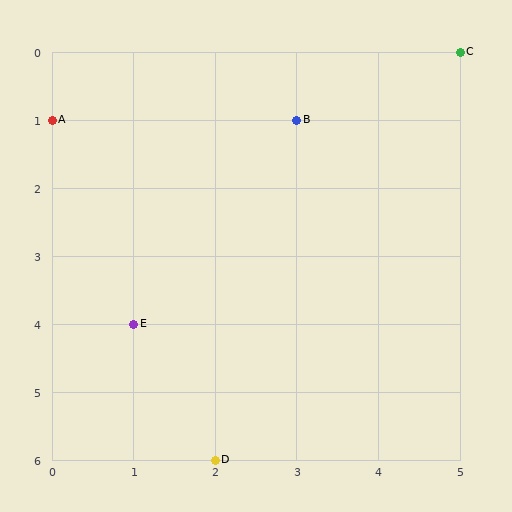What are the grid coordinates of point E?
Point E is at grid coordinates (1, 4).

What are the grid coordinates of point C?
Point C is at grid coordinates (5, 0).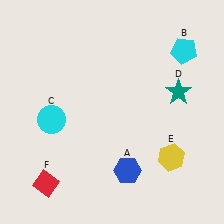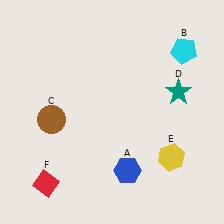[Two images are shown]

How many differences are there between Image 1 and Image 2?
There is 1 difference between the two images.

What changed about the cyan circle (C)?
In Image 1, C is cyan. In Image 2, it changed to brown.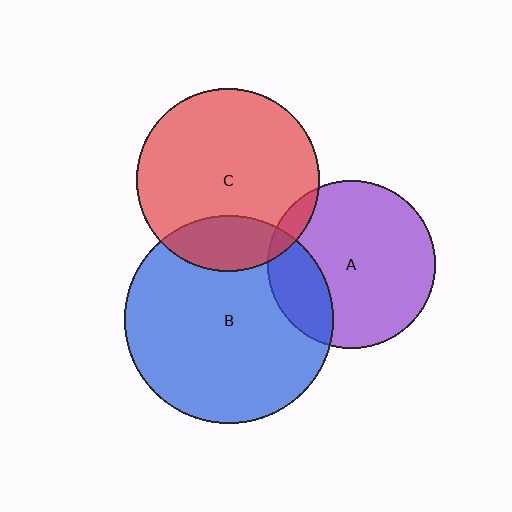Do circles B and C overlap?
Yes.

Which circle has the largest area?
Circle B (blue).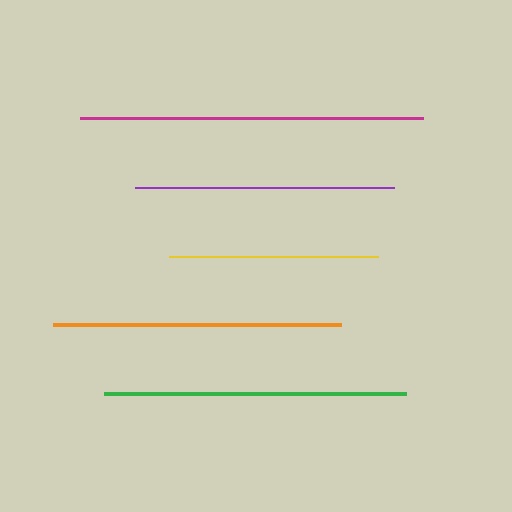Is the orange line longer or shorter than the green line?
The green line is longer than the orange line.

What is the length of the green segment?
The green segment is approximately 302 pixels long.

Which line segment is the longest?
The magenta line is the longest at approximately 344 pixels.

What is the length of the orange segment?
The orange segment is approximately 289 pixels long.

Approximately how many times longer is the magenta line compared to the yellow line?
The magenta line is approximately 1.6 times the length of the yellow line.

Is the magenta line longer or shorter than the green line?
The magenta line is longer than the green line.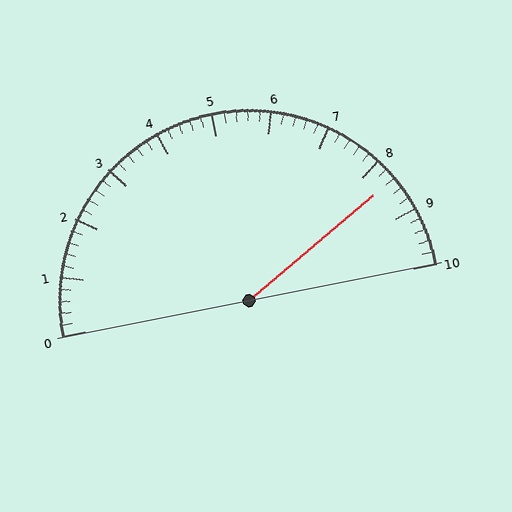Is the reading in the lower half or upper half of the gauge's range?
The reading is in the upper half of the range (0 to 10).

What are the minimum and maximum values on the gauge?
The gauge ranges from 0 to 10.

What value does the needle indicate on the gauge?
The needle indicates approximately 8.4.